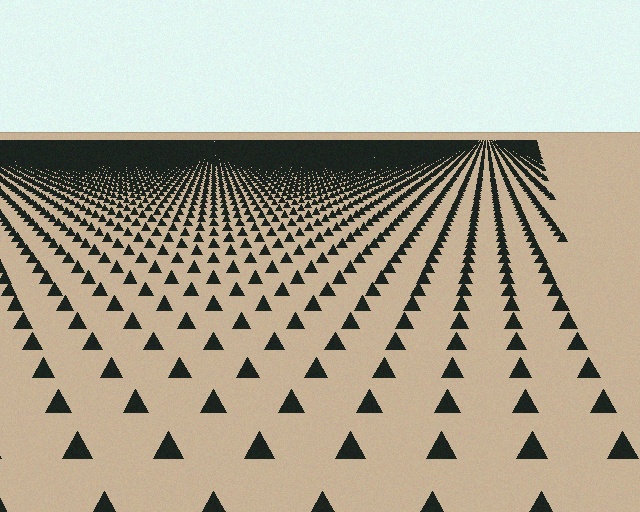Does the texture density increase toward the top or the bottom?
Density increases toward the top.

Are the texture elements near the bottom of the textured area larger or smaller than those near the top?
Larger. Near the bottom, elements are closer to the viewer and appear at a bigger on-screen size.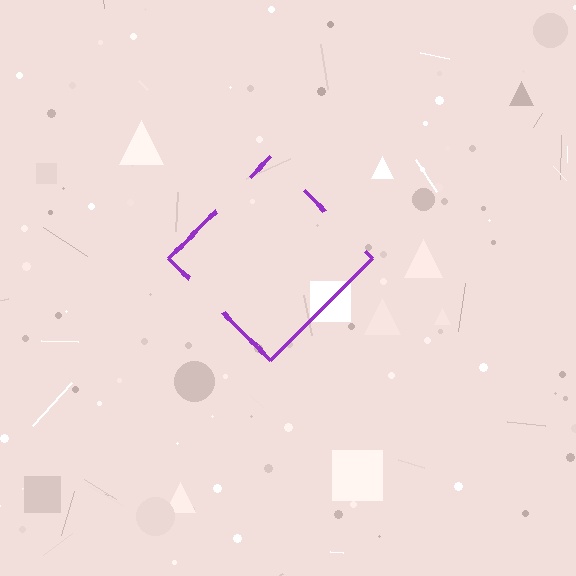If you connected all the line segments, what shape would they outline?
They would outline a diamond.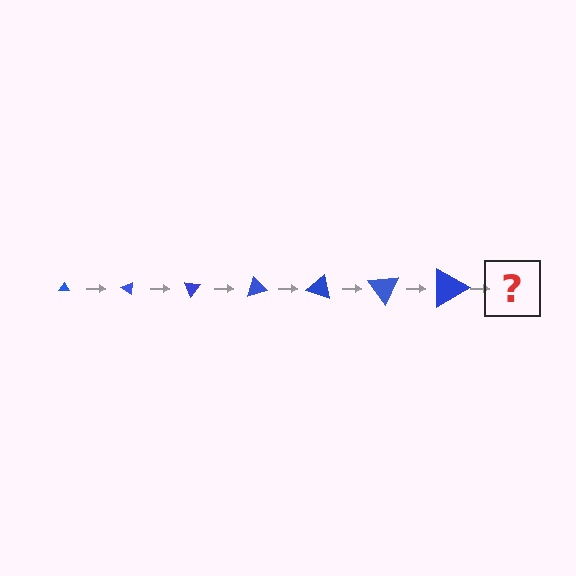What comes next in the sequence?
The next element should be a triangle, larger than the previous one and rotated 245 degrees from the start.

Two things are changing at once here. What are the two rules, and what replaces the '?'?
The two rules are that the triangle grows larger each step and it rotates 35 degrees each step. The '?' should be a triangle, larger than the previous one and rotated 245 degrees from the start.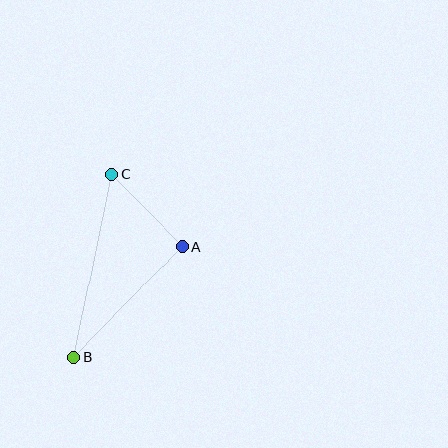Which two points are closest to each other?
Points A and C are closest to each other.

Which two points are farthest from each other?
Points B and C are farthest from each other.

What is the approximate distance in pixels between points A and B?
The distance between A and B is approximately 155 pixels.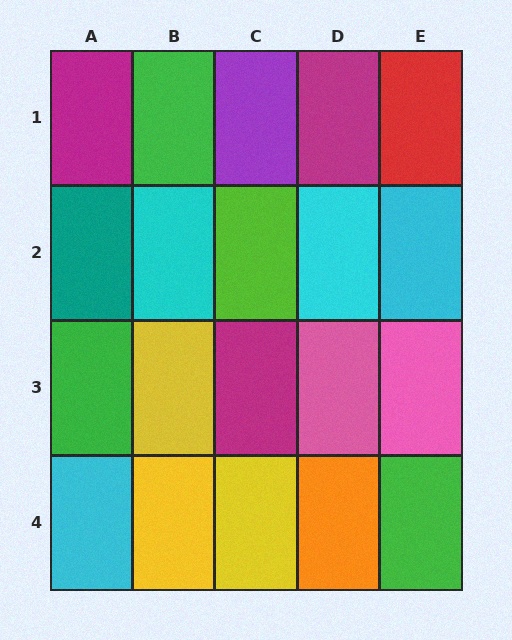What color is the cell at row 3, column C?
Magenta.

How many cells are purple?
1 cell is purple.